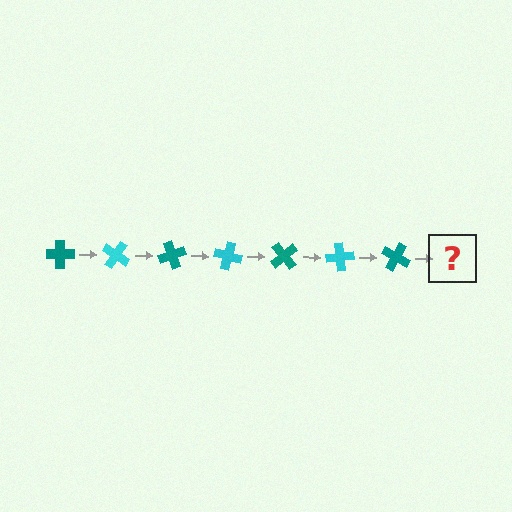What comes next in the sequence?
The next element should be a cyan cross, rotated 245 degrees from the start.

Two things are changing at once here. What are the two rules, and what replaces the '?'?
The two rules are that it rotates 35 degrees each step and the color cycles through teal and cyan. The '?' should be a cyan cross, rotated 245 degrees from the start.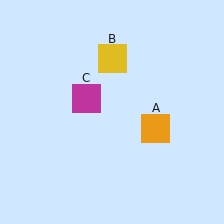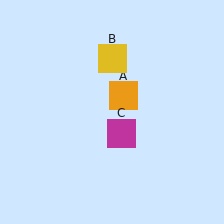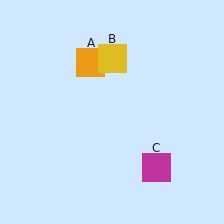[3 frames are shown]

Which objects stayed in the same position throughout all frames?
Yellow square (object B) remained stationary.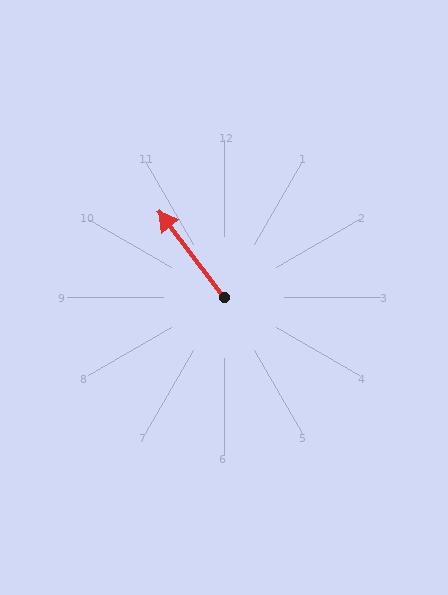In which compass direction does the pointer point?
Northwest.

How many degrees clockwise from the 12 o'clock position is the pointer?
Approximately 323 degrees.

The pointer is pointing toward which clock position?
Roughly 11 o'clock.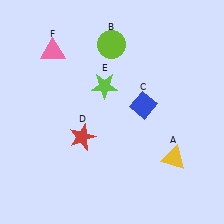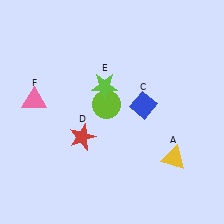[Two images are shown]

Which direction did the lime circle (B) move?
The lime circle (B) moved down.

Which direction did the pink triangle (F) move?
The pink triangle (F) moved down.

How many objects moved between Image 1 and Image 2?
2 objects moved between the two images.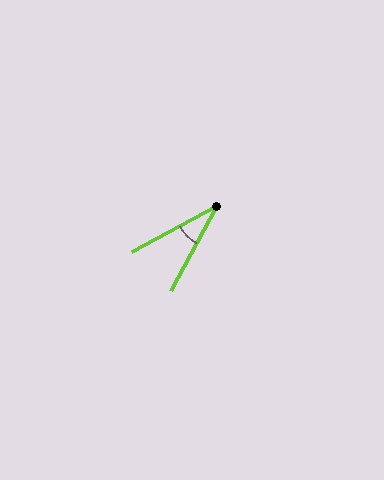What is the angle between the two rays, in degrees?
Approximately 33 degrees.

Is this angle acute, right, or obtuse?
It is acute.